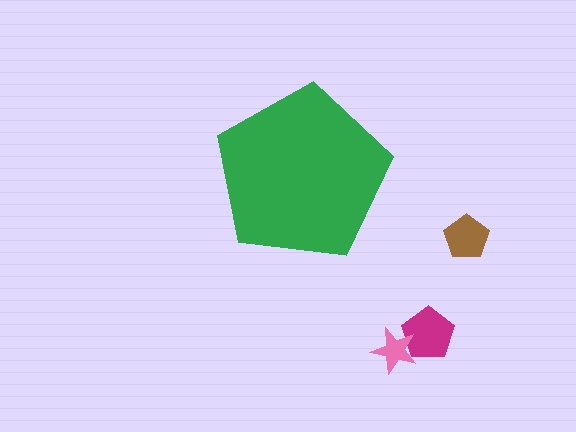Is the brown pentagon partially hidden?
No, the brown pentagon is fully visible.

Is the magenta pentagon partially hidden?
No, the magenta pentagon is fully visible.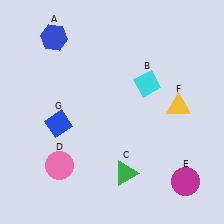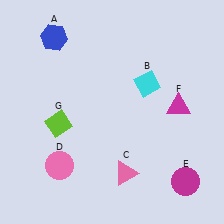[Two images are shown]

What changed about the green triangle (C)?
In Image 1, C is green. In Image 2, it changed to pink.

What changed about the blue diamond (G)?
In Image 1, G is blue. In Image 2, it changed to lime.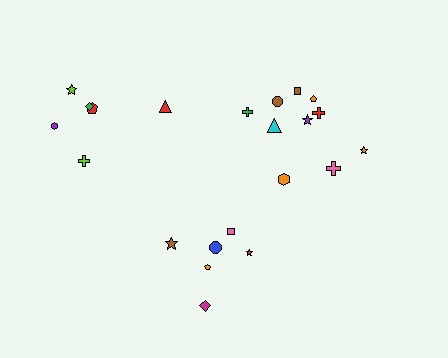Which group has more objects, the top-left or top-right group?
The top-right group.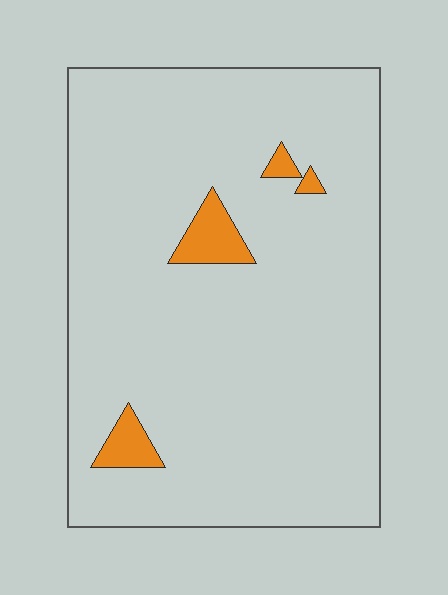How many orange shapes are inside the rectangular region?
4.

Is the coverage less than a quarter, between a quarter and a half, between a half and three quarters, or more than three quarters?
Less than a quarter.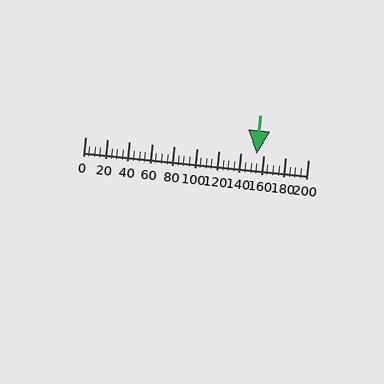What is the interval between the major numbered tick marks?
The major tick marks are spaced 20 units apart.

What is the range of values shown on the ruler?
The ruler shows values from 0 to 200.